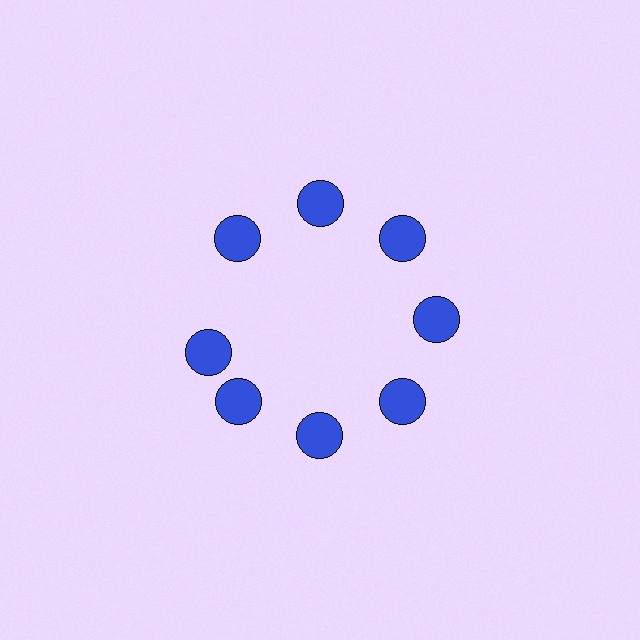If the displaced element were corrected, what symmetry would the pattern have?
It would have 8-fold rotational symmetry — the pattern would map onto itself every 45 degrees.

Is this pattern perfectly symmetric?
No. The 8 blue circles are arranged in a ring, but one element near the 9 o'clock position is rotated out of alignment along the ring, breaking the 8-fold rotational symmetry.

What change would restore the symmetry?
The symmetry would be restored by rotating it back into even spacing with its neighbors so that all 8 circles sit at equal angles and equal distance from the center.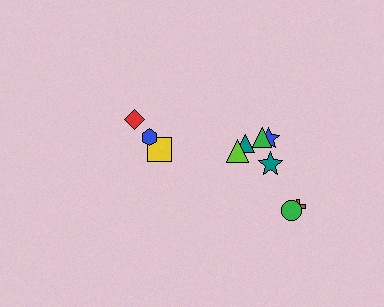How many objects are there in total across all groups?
There are 10 objects.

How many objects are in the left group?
There are 3 objects.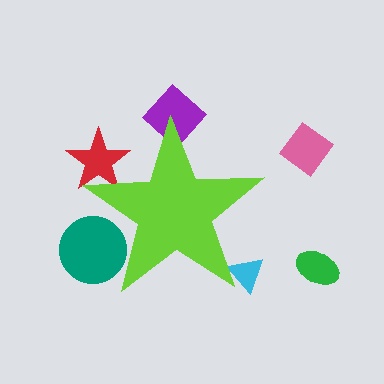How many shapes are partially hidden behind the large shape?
4 shapes are partially hidden.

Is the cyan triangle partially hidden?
Yes, the cyan triangle is partially hidden behind the lime star.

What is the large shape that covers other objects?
A lime star.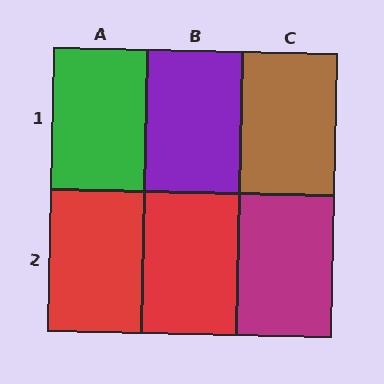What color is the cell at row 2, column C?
Magenta.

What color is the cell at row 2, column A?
Red.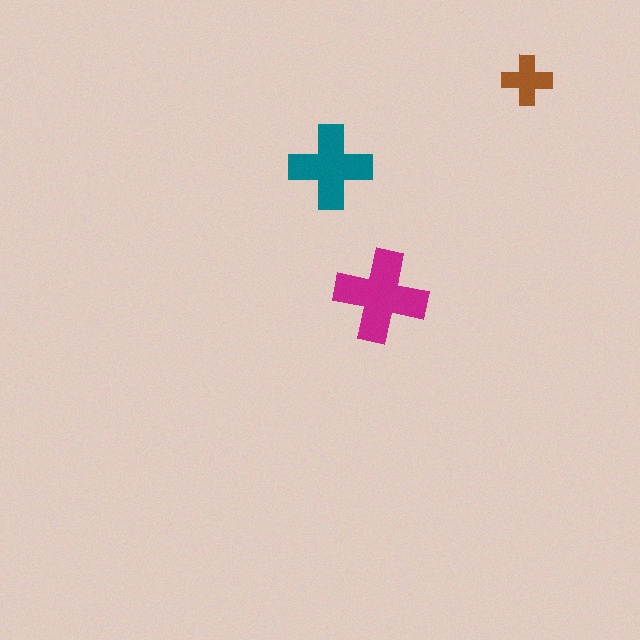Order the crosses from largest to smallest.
the magenta one, the teal one, the brown one.